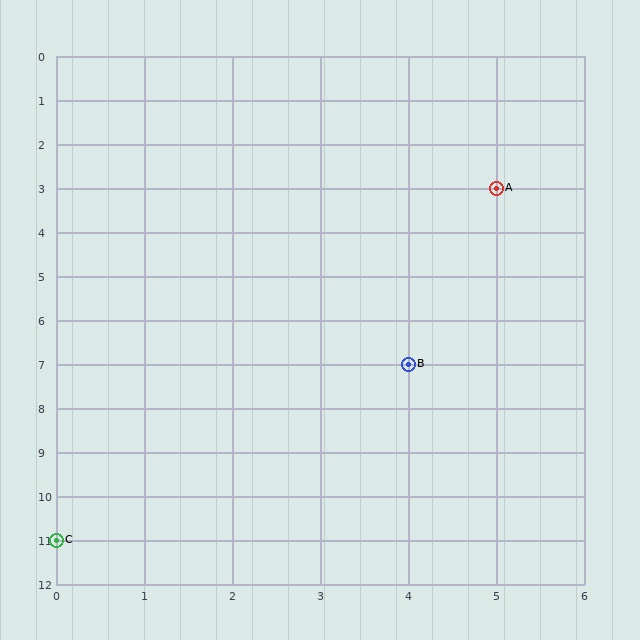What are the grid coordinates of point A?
Point A is at grid coordinates (5, 3).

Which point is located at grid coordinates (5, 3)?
Point A is at (5, 3).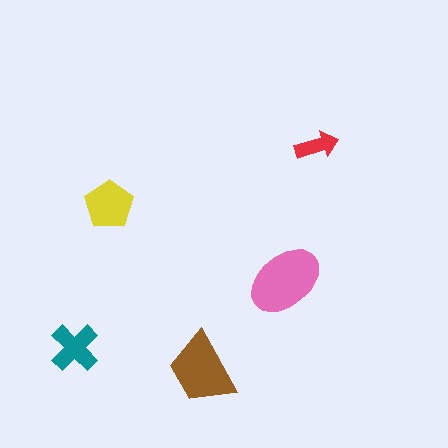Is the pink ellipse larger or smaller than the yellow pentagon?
Larger.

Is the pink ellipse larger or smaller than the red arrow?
Larger.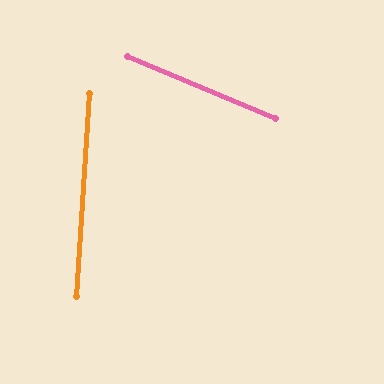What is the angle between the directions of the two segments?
Approximately 71 degrees.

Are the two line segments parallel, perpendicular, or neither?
Neither parallel nor perpendicular — they differ by about 71°.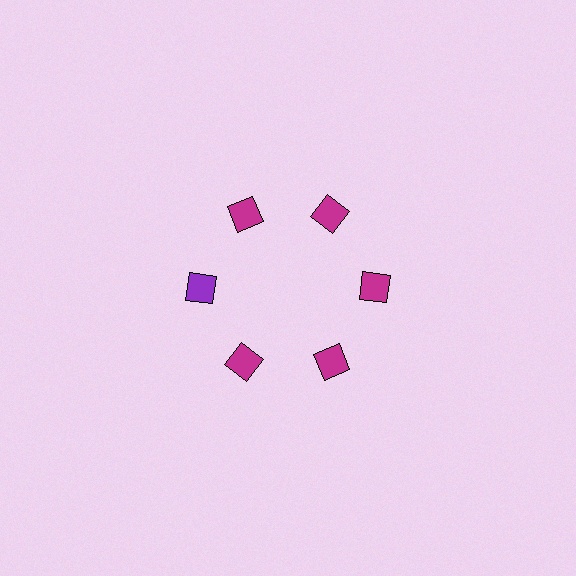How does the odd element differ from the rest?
It has a different color: purple instead of magenta.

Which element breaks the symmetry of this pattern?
The purple diamond at roughly the 9 o'clock position breaks the symmetry. All other shapes are magenta diamonds.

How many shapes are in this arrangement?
There are 6 shapes arranged in a ring pattern.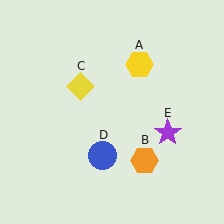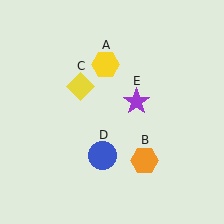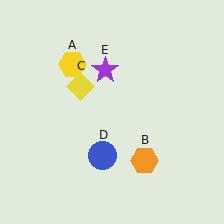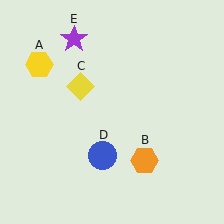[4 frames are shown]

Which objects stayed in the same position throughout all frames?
Orange hexagon (object B) and yellow diamond (object C) and blue circle (object D) remained stationary.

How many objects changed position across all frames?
2 objects changed position: yellow hexagon (object A), purple star (object E).